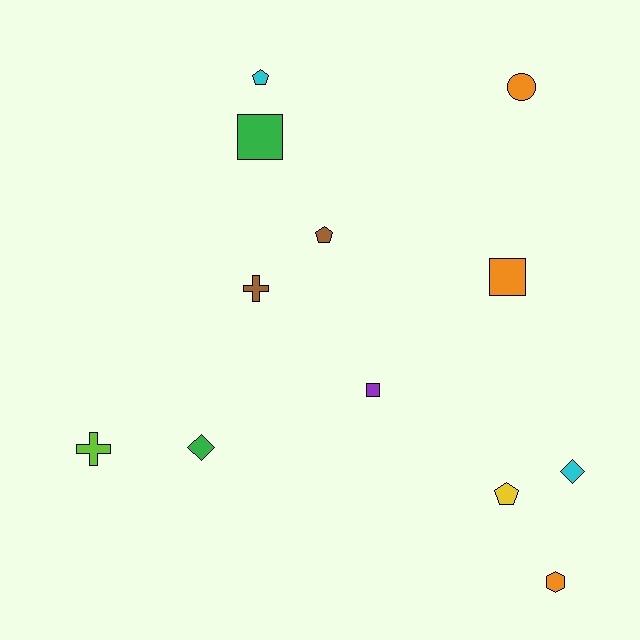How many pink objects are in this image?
There are no pink objects.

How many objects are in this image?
There are 12 objects.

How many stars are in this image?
There are no stars.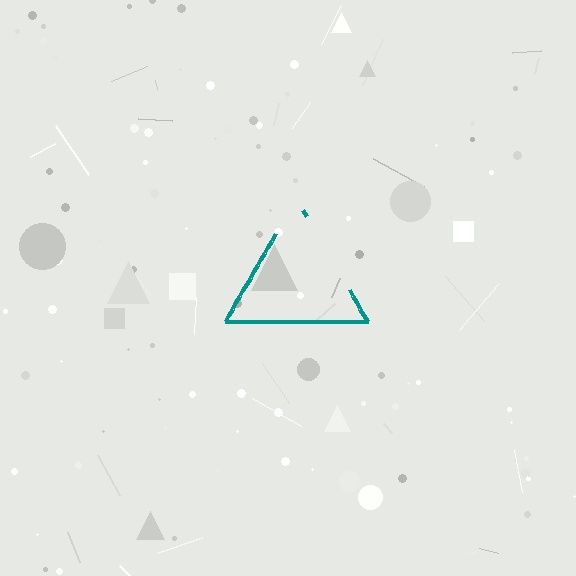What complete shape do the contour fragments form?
The contour fragments form a triangle.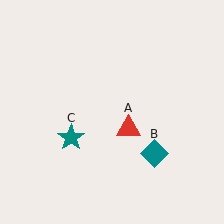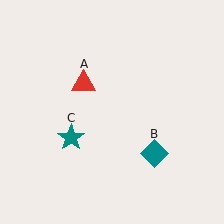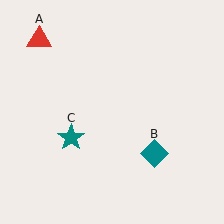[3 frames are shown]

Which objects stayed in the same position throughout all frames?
Teal diamond (object B) and teal star (object C) remained stationary.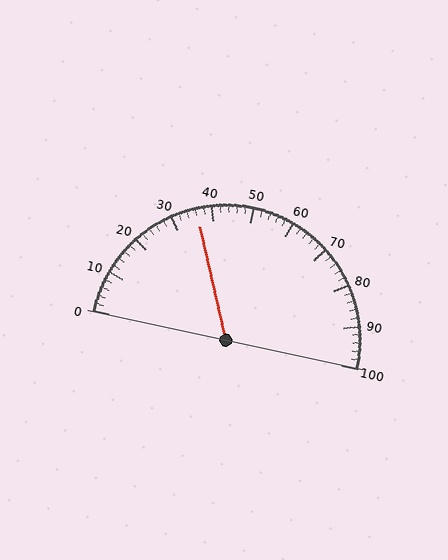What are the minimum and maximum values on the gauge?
The gauge ranges from 0 to 100.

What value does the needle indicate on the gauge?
The needle indicates approximately 36.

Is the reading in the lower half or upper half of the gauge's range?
The reading is in the lower half of the range (0 to 100).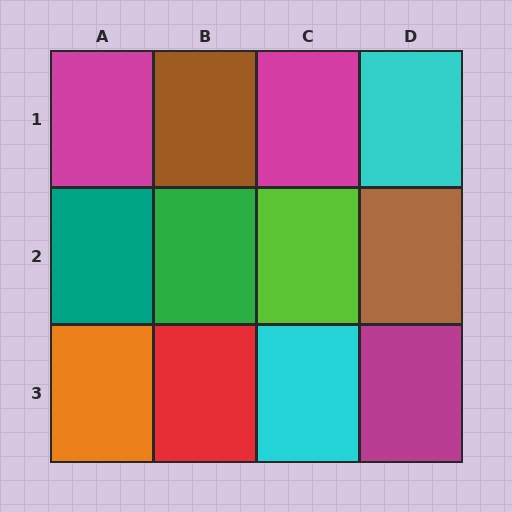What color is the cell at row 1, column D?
Cyan.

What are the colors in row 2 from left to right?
Teal, green, lime, brown.